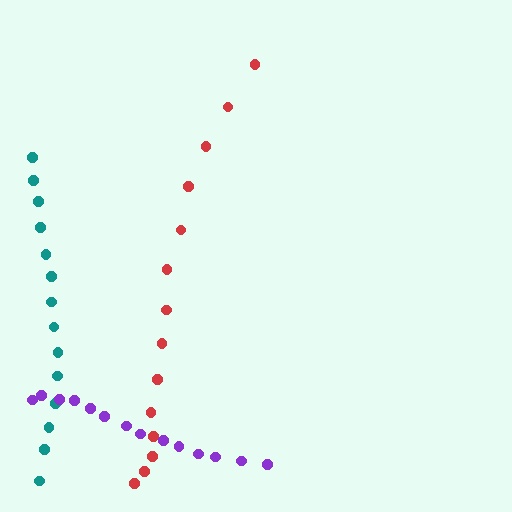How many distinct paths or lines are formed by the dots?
There are 3 distinct paths.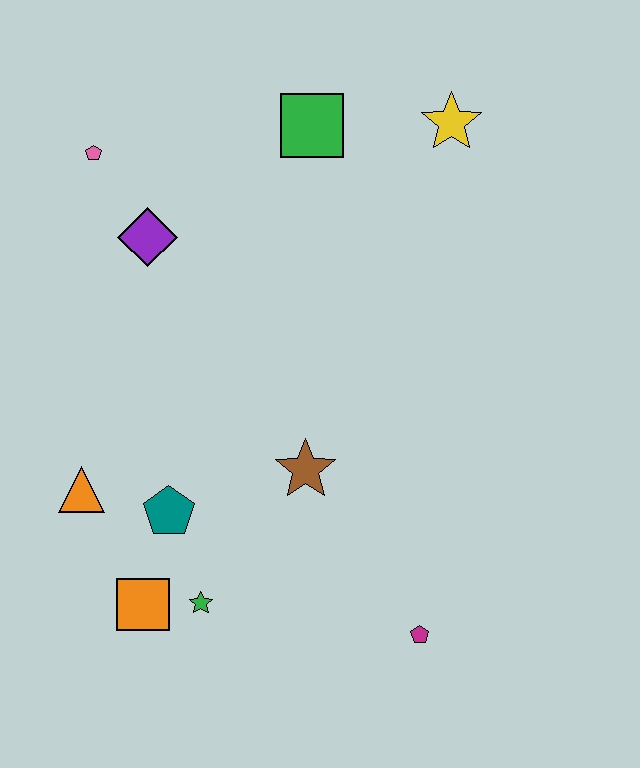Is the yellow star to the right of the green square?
Yes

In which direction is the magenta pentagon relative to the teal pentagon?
The magenta pentagon is to the right of the teal pentagon.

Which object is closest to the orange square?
The green star is closest to the orange square.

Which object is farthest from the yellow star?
The orange square is farthest from the yellow star.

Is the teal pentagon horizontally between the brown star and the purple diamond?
Yes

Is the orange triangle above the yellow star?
No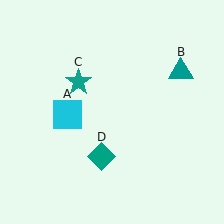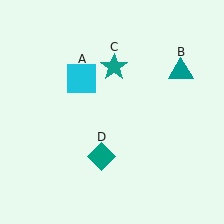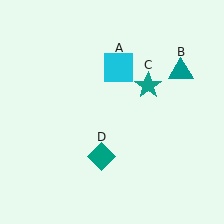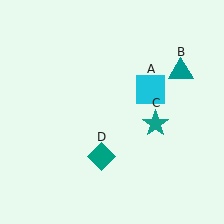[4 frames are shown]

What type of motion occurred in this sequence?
The cyan square (object A), teal star (object C) rotated clockwise around the center of the scene.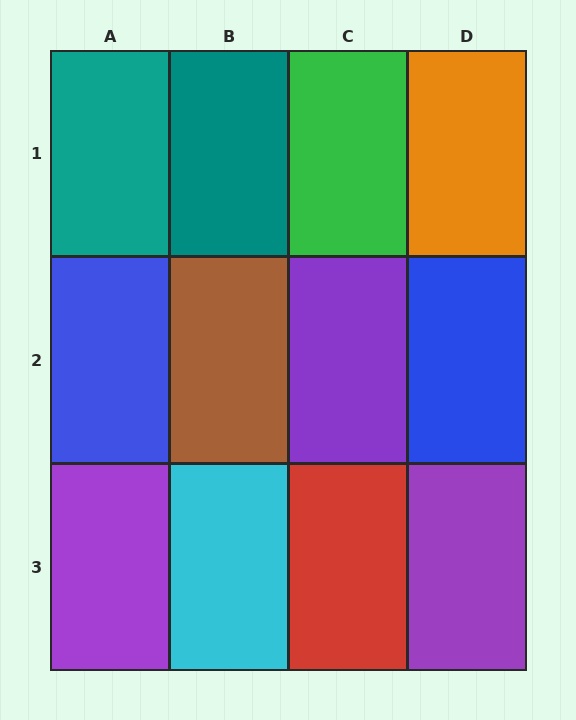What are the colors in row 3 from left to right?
Purple, cyan, red, purple.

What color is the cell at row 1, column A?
Teal.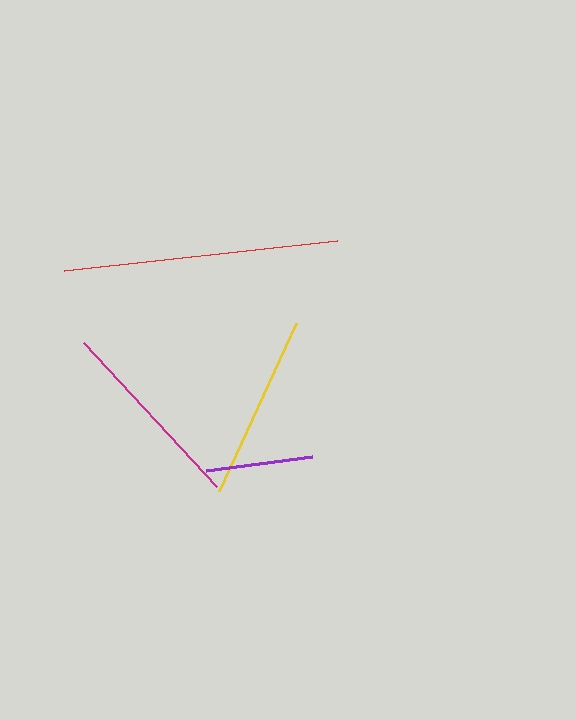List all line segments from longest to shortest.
From longest to shortest: red, magenta, yellow, purple.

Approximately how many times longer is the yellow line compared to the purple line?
The yellow line is approximately 1.7 times the length of the purple line.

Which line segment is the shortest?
The purple line is the shortest at approximately 107 pixels.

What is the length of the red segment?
The red segment is approximately 275 pixels long.